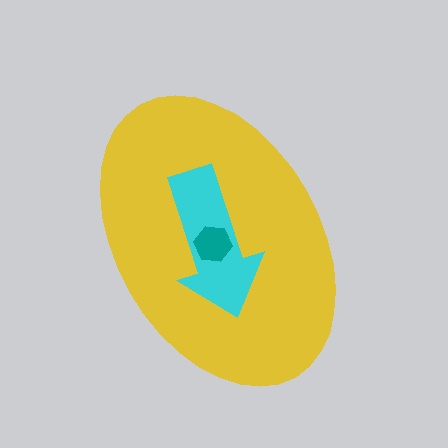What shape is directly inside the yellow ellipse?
The cyan arrow.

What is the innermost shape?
The teal hexagon.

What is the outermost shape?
The yellow ellipse.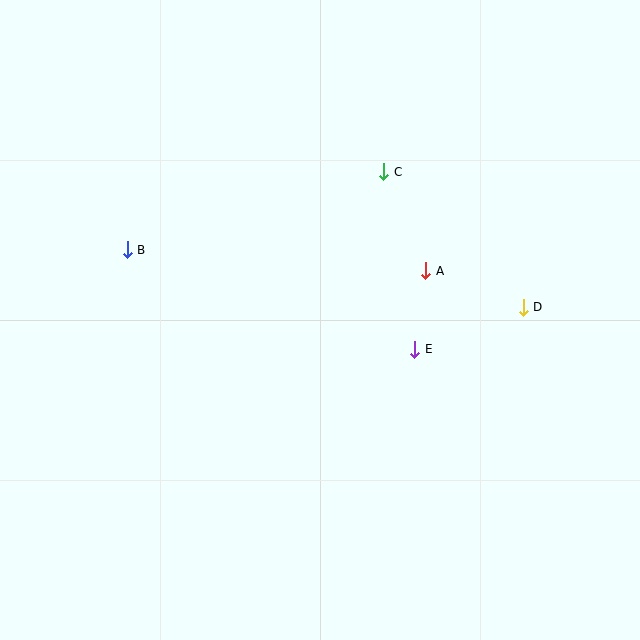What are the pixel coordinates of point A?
Point A is at (426, 271).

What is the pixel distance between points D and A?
The distance between D and A is 104 pixels.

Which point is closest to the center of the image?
Point E at (415, 349) is closest to the center.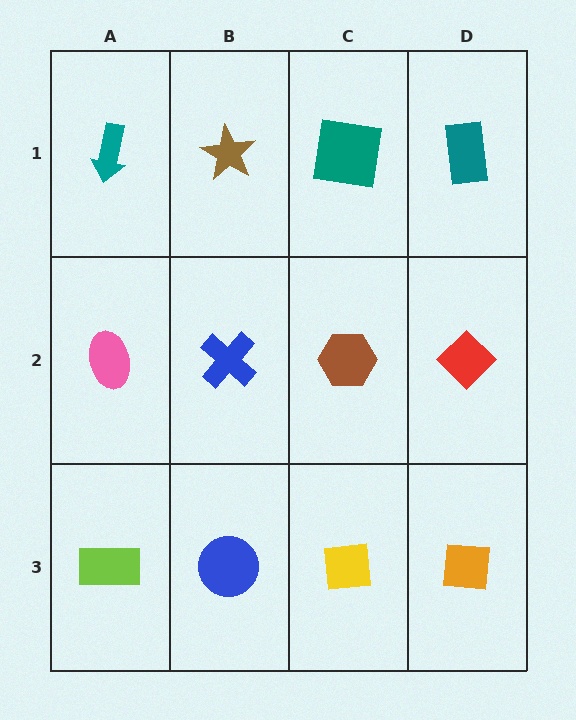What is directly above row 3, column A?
A pink ellipse.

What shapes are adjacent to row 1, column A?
A pink ellipse (row 2, column A), a brown star (row 1, column B).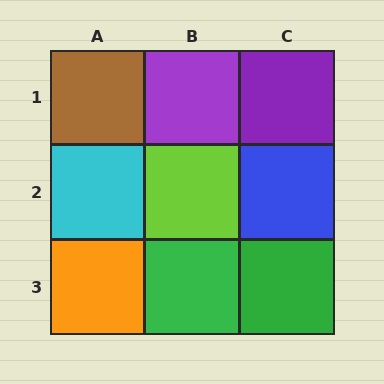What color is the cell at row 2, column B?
Lime.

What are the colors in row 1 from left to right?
Brown, purple, purple.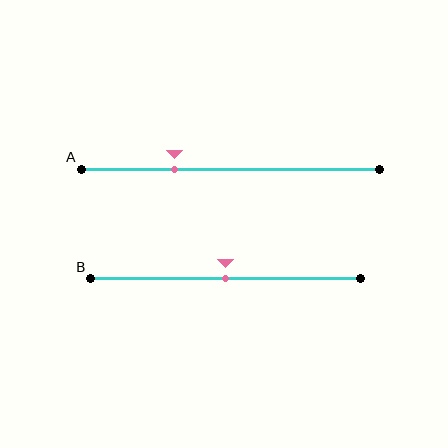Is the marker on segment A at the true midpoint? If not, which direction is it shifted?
No, the marker on segment A is shifted to the left by about 19% of the segment length.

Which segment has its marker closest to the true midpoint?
Segment B has its marker closest to the true midpoint.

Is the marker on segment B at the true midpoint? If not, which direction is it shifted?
Yes, the marker on segment B is at the true midpoint.